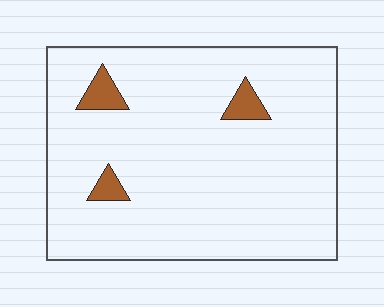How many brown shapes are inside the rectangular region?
3.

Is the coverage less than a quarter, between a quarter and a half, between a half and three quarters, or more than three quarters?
Less than a quarter.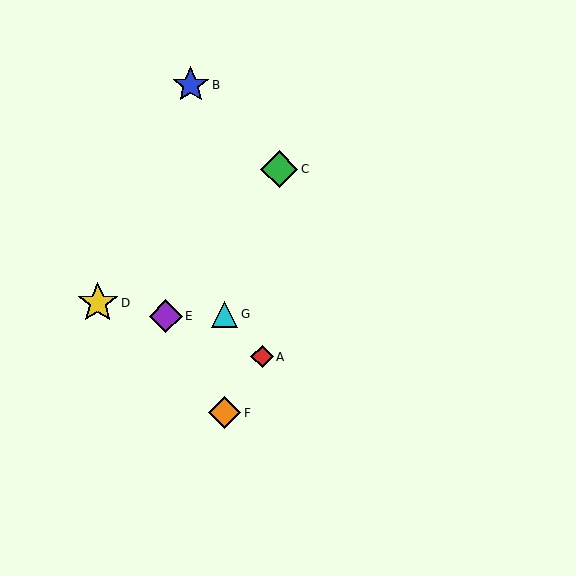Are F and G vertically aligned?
Yes, both are at x≈225.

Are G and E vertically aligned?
No, G is at x≈225 and E is at x≈166.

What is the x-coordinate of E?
Object E is at x≈166.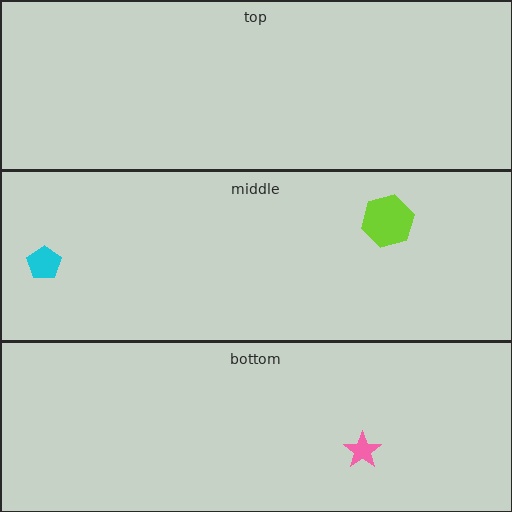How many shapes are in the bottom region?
1.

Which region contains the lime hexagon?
The middle region.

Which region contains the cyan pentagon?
The middle region.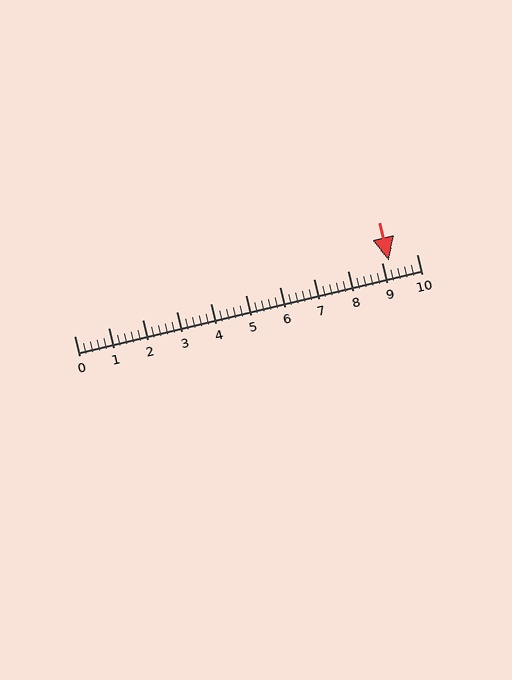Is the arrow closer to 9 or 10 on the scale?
The arrow is closer to 9.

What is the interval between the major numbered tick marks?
The major tick marks are spaced 1 units apart.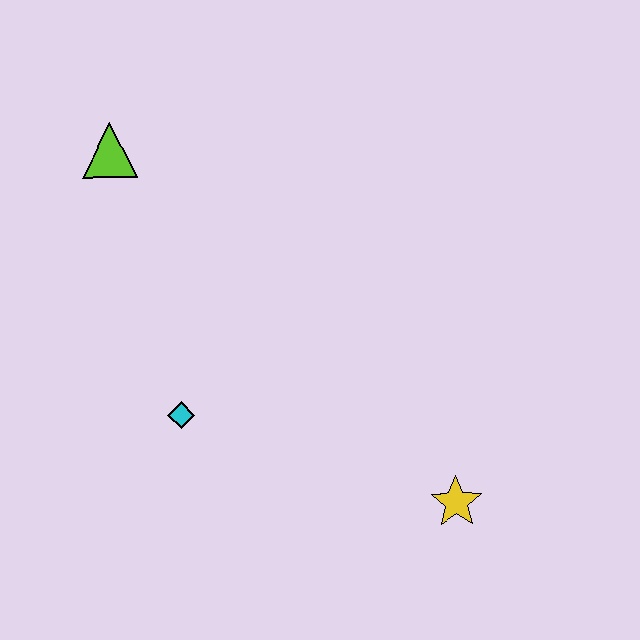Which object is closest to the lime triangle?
The cyan diamond is closest to the lime triangle.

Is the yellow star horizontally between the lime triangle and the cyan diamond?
No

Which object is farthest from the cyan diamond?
The yellow star is farthest from the cyan diamond.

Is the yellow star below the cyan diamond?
Yes